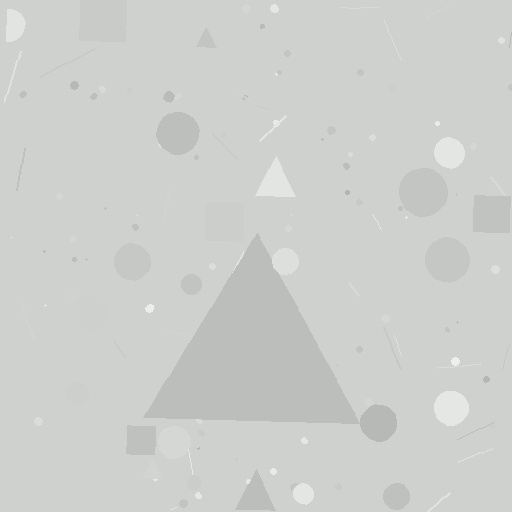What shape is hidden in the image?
A triangle is hidden in the image.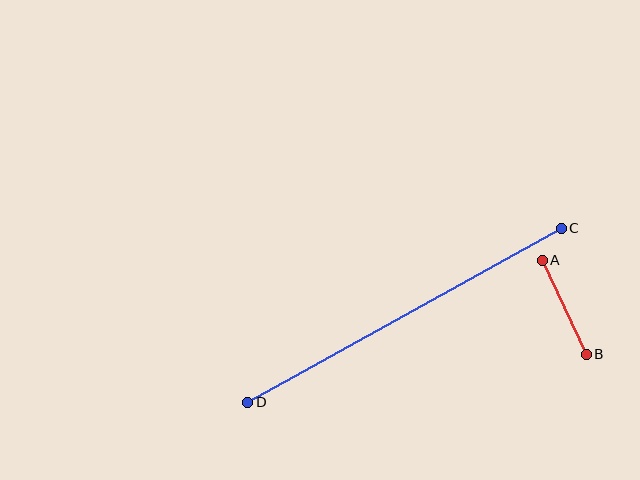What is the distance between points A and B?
The distance is approximately 104 pixels.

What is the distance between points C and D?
The distance is approximately 359 pixels.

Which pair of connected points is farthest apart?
Points C and D are farthest apart.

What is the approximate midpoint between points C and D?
The midpoint is at approximately (405, 315) pixels.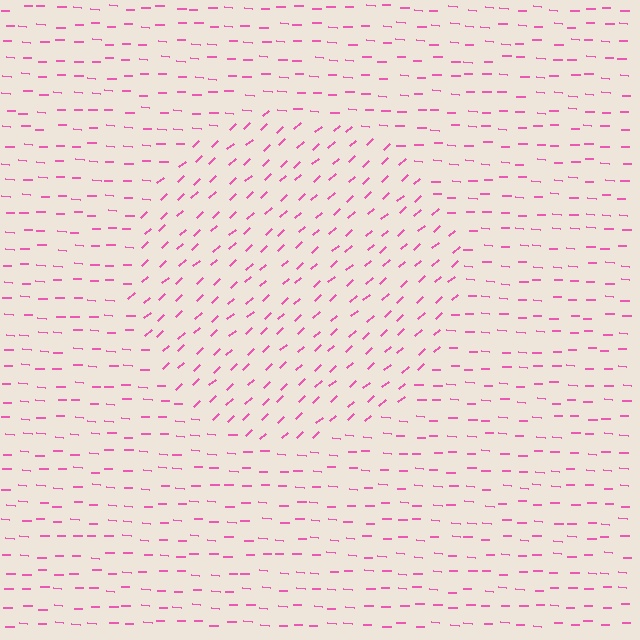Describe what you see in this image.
The image is filled with small pink line segments. A circle region in the image has lines oriented differently from the surrounding lines, creating a visible texture boundary.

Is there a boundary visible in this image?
Yes, there is a texture boundary formed by a change in line orientation.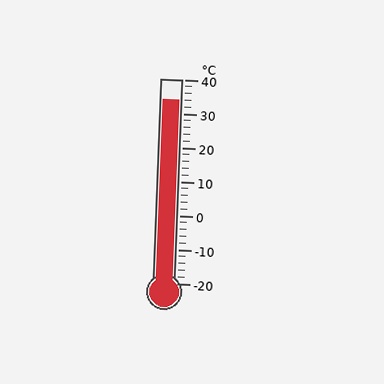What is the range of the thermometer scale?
The thermometer scale ranges from -20°C to 40°C.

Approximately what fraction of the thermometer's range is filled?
The thermometer is filled to approximately 90% of its range.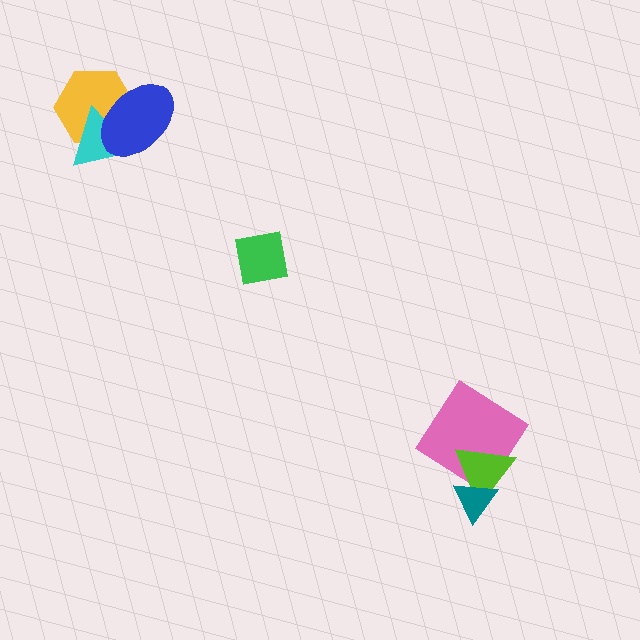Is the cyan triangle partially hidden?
Yes, it is partially covered by another shape.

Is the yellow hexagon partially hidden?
Yes, it is partially covered by another shape.